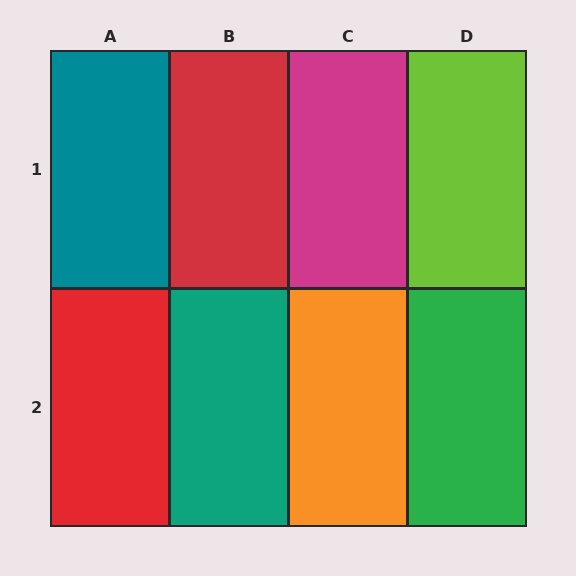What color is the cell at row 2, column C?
Orange.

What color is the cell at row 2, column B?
Teal.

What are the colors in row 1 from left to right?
Teal, red, magenta, lime.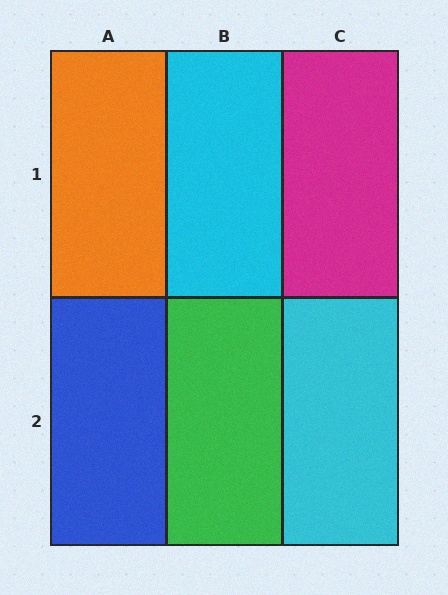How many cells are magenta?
1 cell is magenta.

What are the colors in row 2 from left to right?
Blue, green, cyan.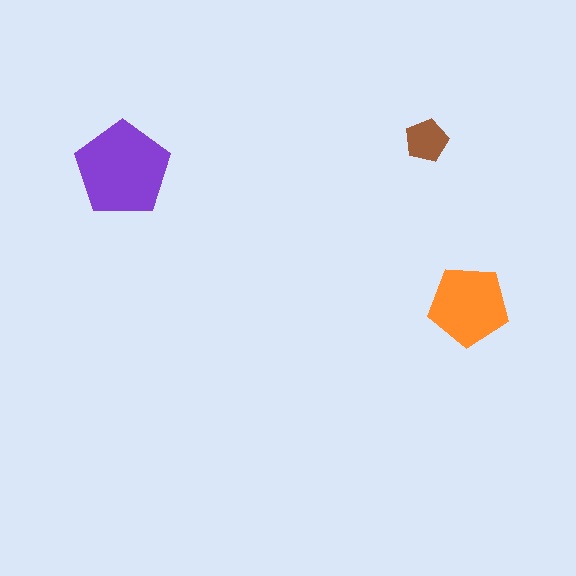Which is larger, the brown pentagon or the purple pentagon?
The purple one.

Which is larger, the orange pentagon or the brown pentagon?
The orange one.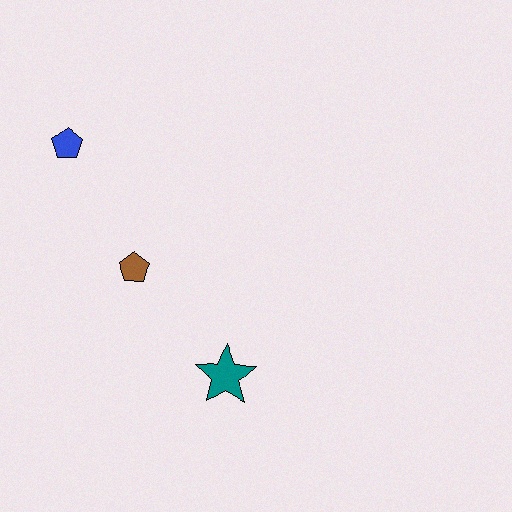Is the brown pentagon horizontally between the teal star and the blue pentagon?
Yes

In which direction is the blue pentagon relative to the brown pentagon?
The blue pentagon is above the brown pentagon.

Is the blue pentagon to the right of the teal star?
No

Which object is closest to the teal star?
The brown pentagon is closest to the teal star.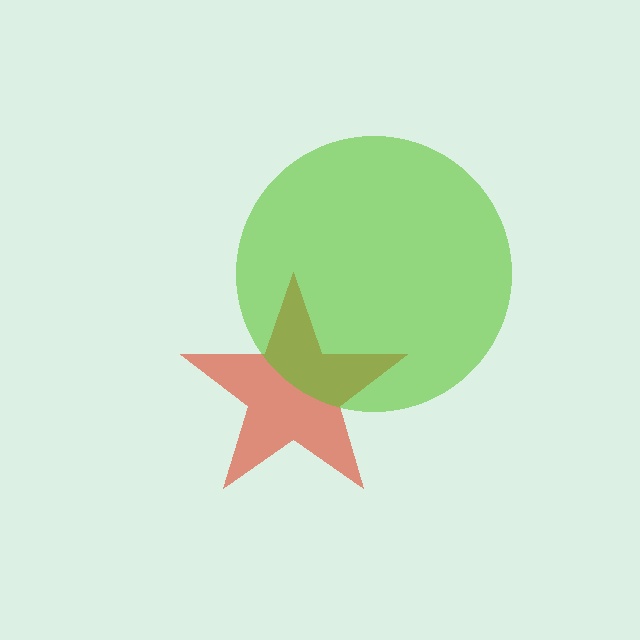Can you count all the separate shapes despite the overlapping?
Yes, there are 2 separate shapes.